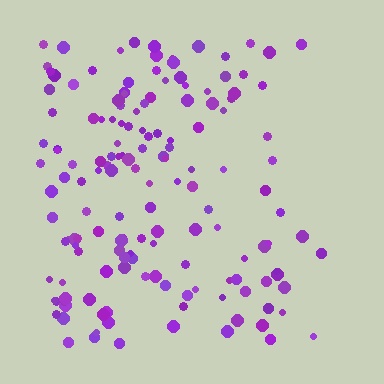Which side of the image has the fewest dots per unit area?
The right.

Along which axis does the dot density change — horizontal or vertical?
Horizontal.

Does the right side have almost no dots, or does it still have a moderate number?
Still a moderate number, just noticeably fewer than the left.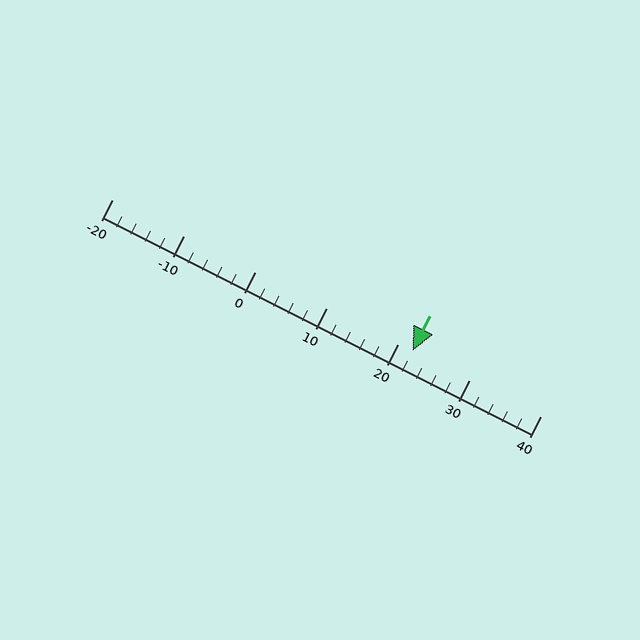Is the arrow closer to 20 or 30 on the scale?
The arrow is closer to 20.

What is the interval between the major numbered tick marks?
The major tick marks are spaced 10 units apart.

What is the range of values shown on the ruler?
The ruler shows values from -20 to 40.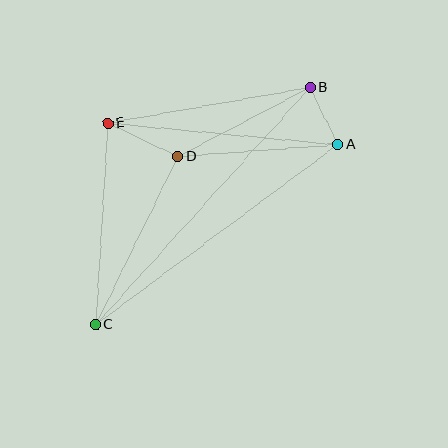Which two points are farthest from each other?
Points B and C are farthest from each other.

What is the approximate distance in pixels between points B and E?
The distance between B and E is approximately 206 pixels.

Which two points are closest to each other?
Points A and B are closest to each other.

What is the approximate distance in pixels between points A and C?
The distance between A and C is approximately 302 pixels.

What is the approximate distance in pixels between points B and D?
The distance between B and D is approximately 149 pixels.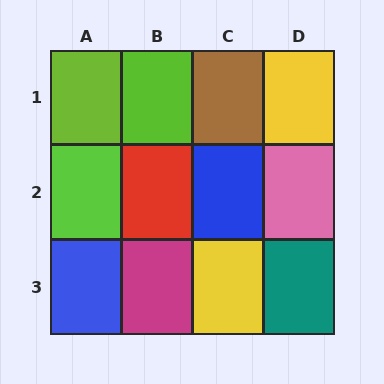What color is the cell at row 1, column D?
Yellow.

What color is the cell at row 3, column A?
Blue.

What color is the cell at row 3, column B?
Magenta.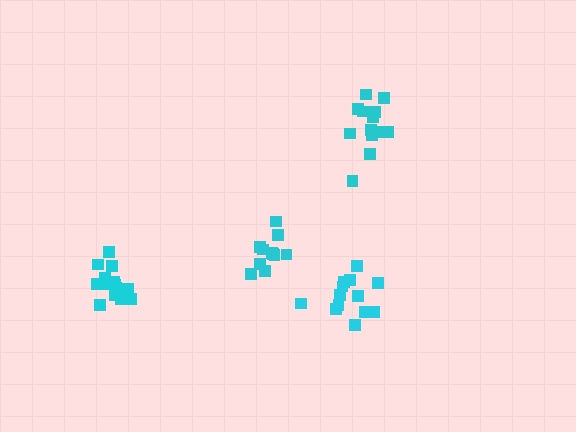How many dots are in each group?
Group 1: 15 dots, Group 2: 13 dots, Group 3: 11 dots, Group 4: 14 dots (53 total).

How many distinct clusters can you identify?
There are 4 distinct clusters.